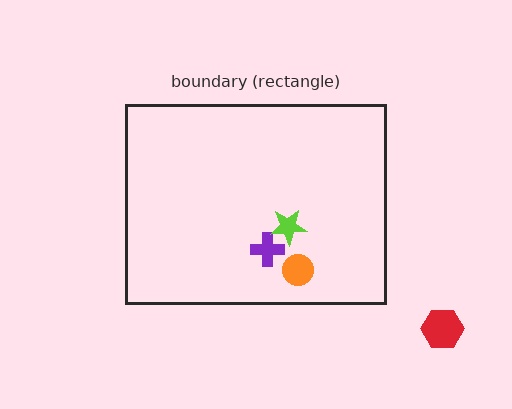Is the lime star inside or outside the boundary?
Inside.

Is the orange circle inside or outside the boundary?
Inside.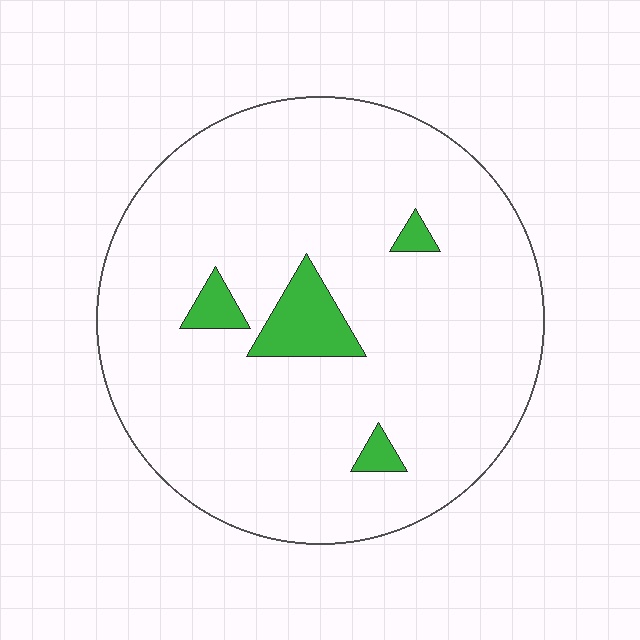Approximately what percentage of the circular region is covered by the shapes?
Approximately 5%.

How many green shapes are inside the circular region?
4.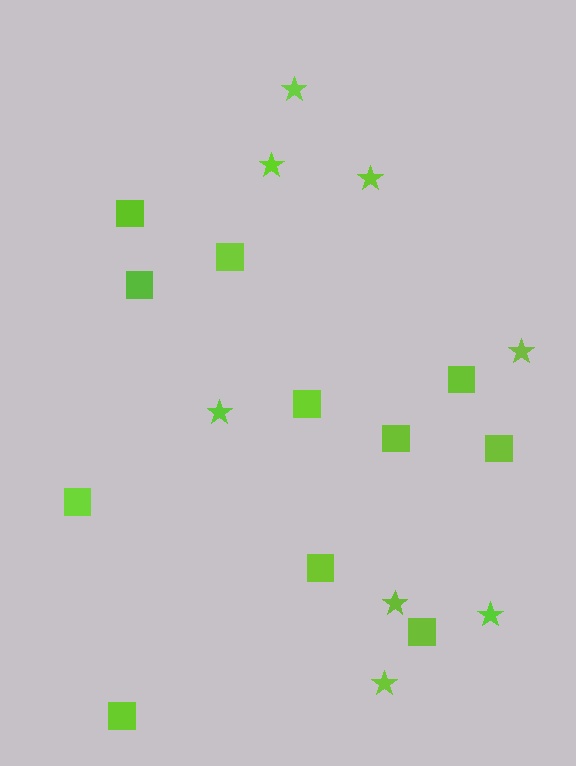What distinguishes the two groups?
There are 2 groups: one group of squares (11) and one group of stars (8).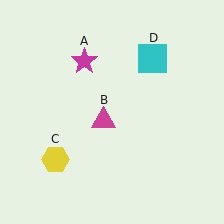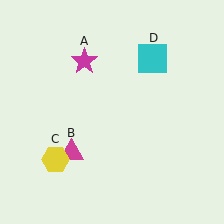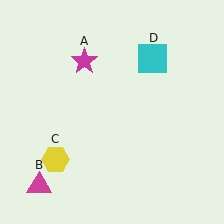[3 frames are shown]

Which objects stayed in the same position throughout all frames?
Magenta star (object A) and yellow hexagon (object C) and cyan square (object D) remained stationary.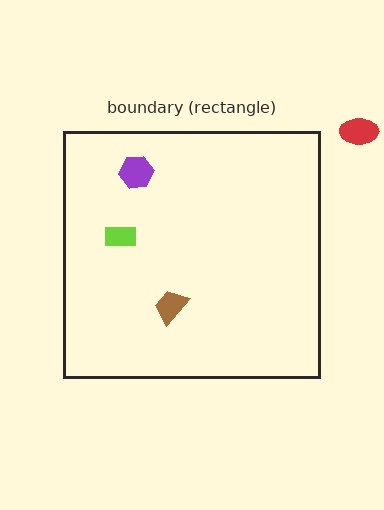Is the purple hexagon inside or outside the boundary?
Inside.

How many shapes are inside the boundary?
3 inside, 1 outside.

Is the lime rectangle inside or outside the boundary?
Inside.